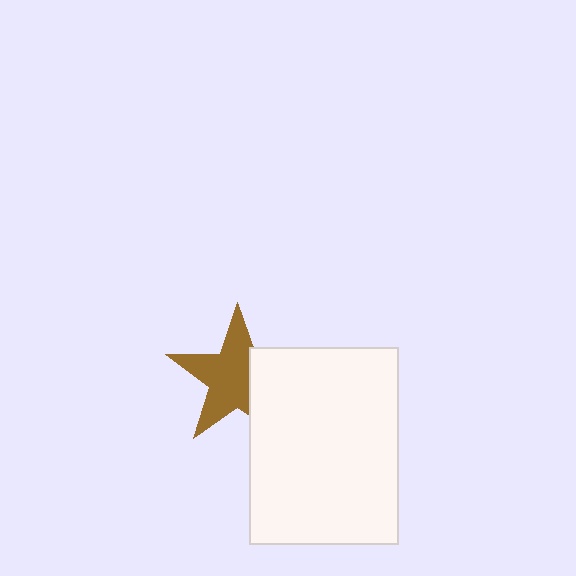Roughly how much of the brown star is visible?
Most of it is visible (roughly 66%).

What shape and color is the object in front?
The object in front is a white rectangle.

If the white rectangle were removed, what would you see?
You would see the complete brown star.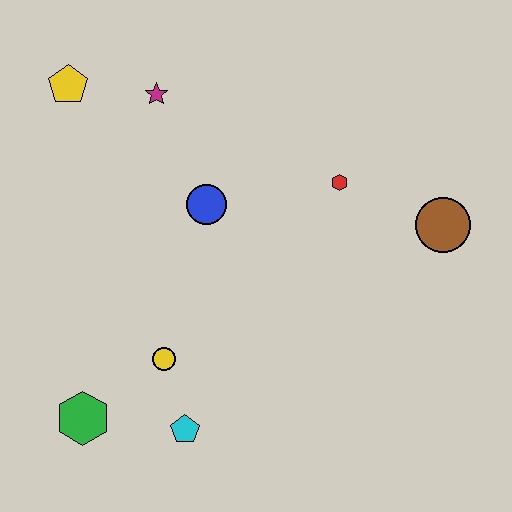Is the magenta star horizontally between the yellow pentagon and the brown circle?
Yes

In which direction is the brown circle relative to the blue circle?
The brown circle is to the right of the blue circle.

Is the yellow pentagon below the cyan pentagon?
No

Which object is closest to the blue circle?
The magenta star is closest to the blue circle.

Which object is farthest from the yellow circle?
The brown circle is farthest from the yellow circle.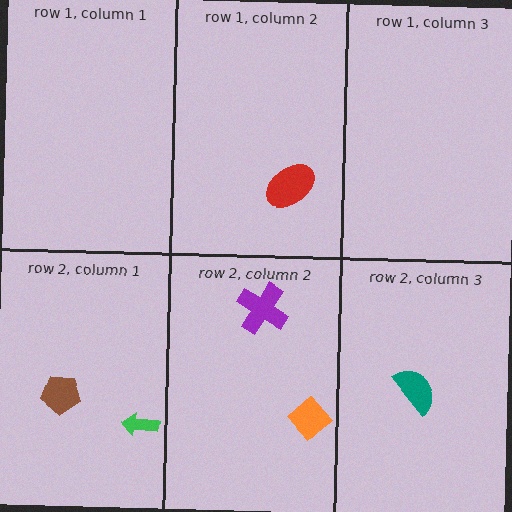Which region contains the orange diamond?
The row 2, column 2 region.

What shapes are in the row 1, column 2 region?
The red ellipse.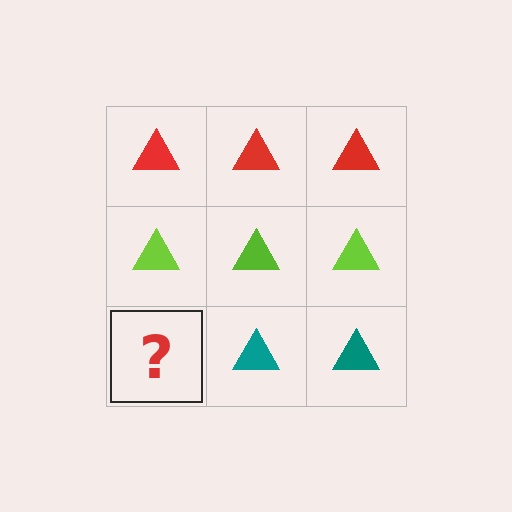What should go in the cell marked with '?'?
The missing cell should contain a teal triangle.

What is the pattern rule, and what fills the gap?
The rule is that each row has a consistent color. The gap should be filled with a teal triangle.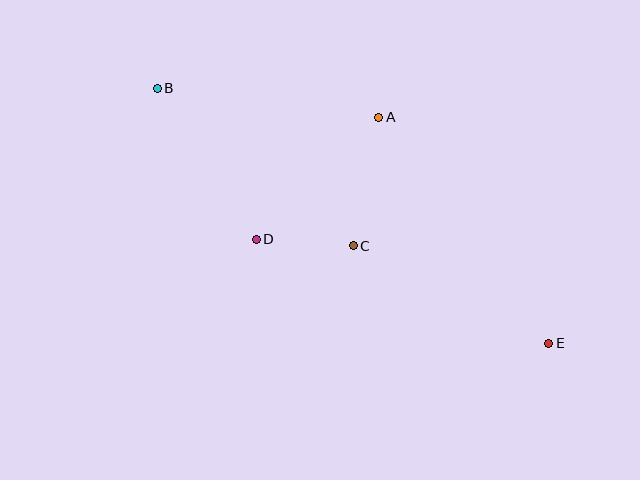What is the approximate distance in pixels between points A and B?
The distance between A and B is approximately 223 pixels.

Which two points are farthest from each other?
Points B and E are farthest from each other.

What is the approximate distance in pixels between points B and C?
The distance between B and C is approximately 251 pixels.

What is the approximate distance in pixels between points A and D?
The distance between A and D is approximately 173 pixels.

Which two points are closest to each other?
Points C and D are closest to each other.